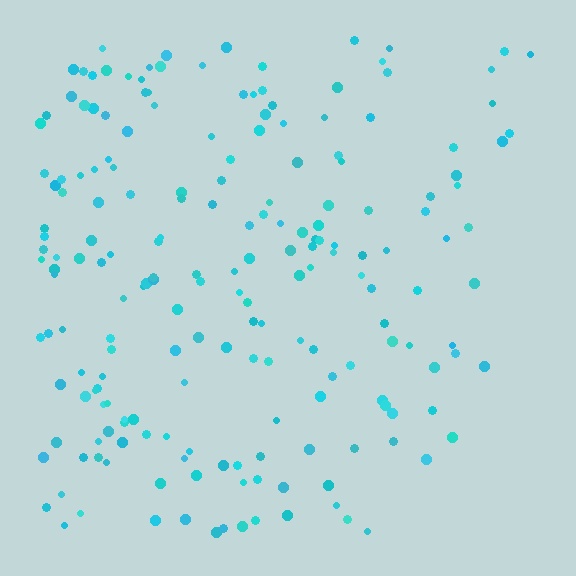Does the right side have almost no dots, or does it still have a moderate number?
Still a moderate number, just noticeably fewer than the left.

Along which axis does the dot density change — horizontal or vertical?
Horizontal.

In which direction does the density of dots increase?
From right to left, with the left side densest.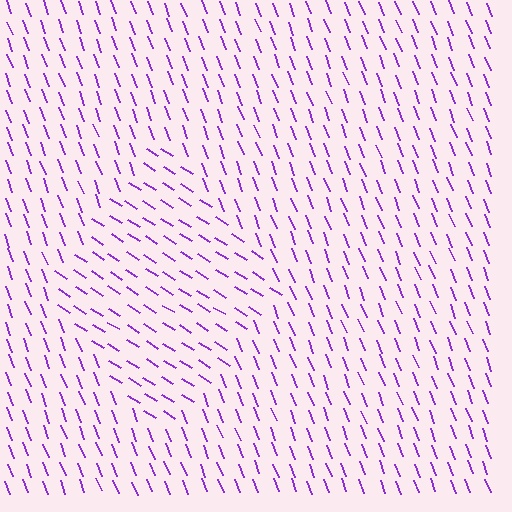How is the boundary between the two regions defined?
The boundary is defined purely by a change in line orientation (approximately 37 degrees difference). All lines are the same color and thickness.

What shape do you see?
I see a diamond.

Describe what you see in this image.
The image is filled with small purple line segments. A diamond region in the image has lines oriented differently from the surrounding lines, creating a visible texture boundary.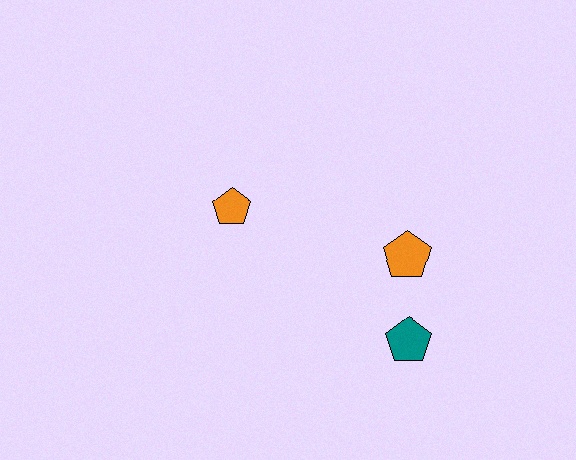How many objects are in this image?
There are 3 objects.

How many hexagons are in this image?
There are no hexagons.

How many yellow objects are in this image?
There are no yellow objects.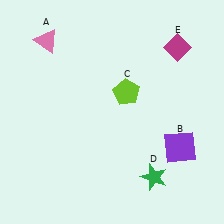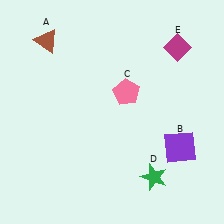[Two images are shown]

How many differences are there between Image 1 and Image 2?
There are 2 differences between the two images.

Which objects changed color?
A changed from pink to brown. C changed from lime to pink.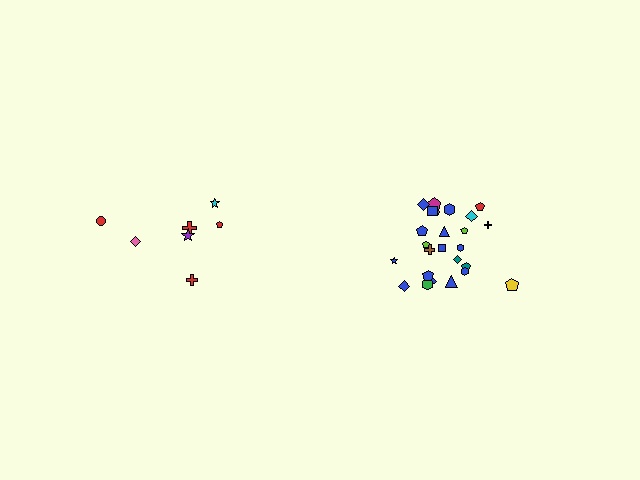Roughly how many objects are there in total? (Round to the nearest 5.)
Roughly 30 objects in total.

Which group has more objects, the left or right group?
The right group.